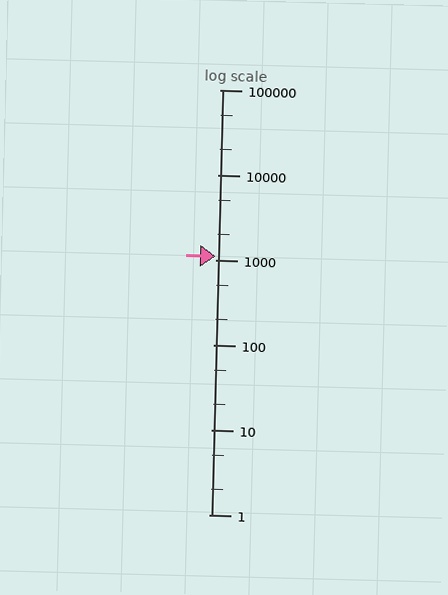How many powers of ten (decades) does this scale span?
The scale spans 5 decades, from 1 to 100000.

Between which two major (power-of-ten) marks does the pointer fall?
The pointer is between 1000 and 10000.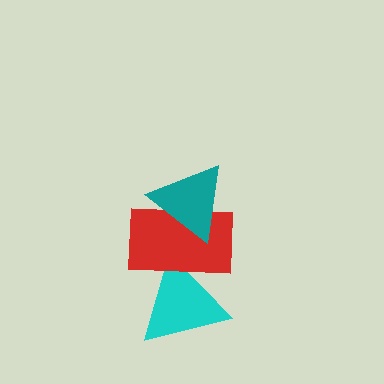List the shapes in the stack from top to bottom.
From top to bottom: the teal triangle, the red rectangle, the cyan triangle.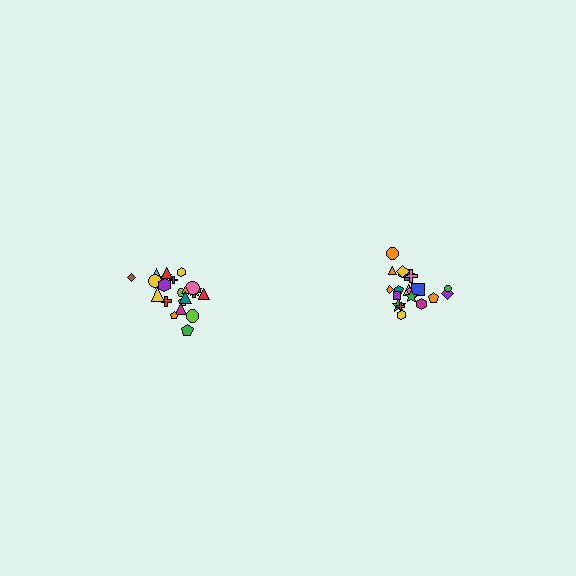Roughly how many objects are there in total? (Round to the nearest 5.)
Roughly 45 objects in total.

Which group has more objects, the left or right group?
The left group.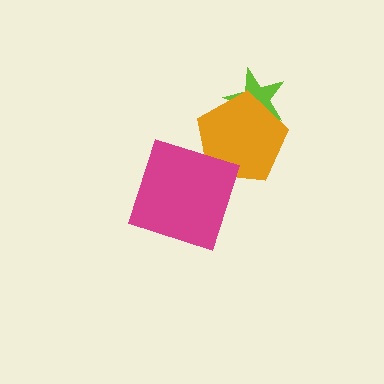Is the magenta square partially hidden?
No, no other shape covers it.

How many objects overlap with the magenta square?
1 object overlaps with the magenta square.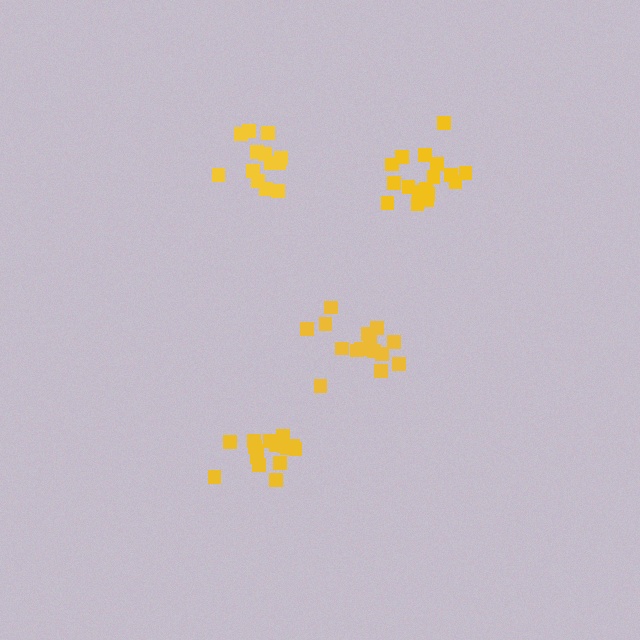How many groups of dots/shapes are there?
There are 4 groups.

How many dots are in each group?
Group 1: 13 dots, Group 2: 16 dots, Group 3: 17 dots, Group 4: 16 dots (62 total).